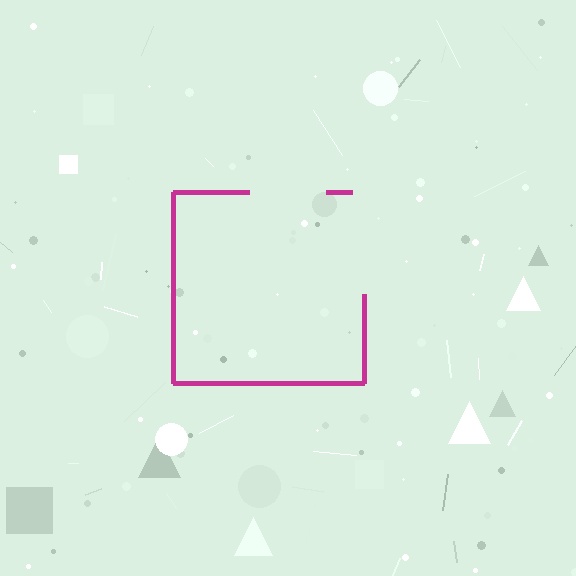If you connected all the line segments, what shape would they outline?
They would outline a square.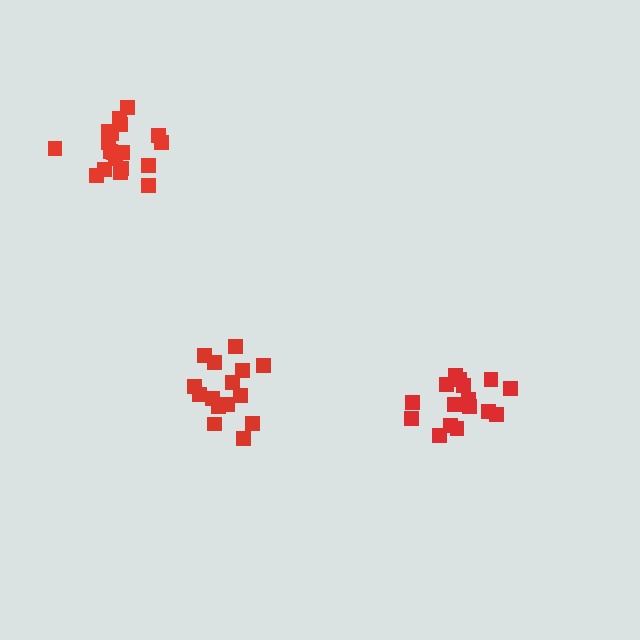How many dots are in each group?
Group 1: 16 dots, Group 2: 15 dots, Group 3: 19 dots (50 total).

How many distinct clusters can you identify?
There are 3 distinct clusters.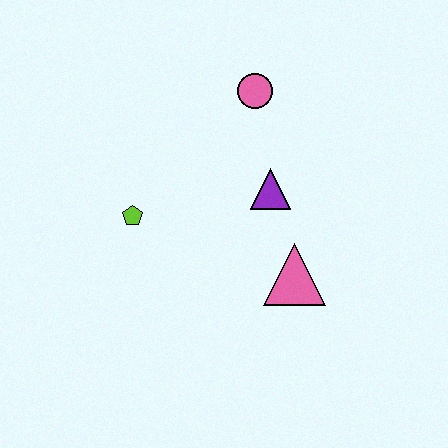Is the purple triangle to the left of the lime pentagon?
No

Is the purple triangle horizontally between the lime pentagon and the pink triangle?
Yes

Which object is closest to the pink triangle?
The purple triangle is closest to the pink triangle.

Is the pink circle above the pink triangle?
Yes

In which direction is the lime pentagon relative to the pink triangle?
The lime pentagon is to the left of the pink triangle.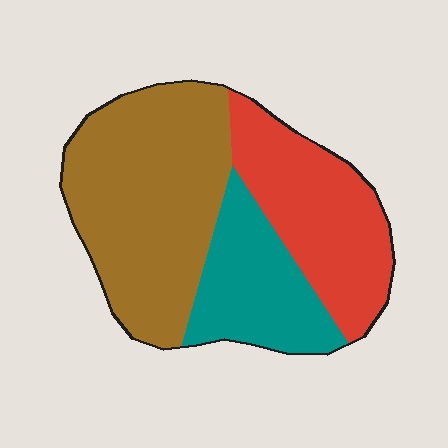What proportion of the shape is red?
Red covers about 30% of the shape.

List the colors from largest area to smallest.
From largest to smallest: brown, red, teal.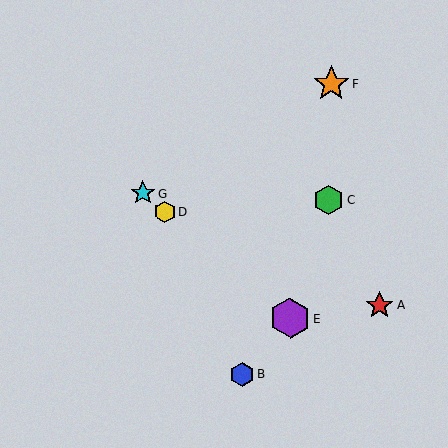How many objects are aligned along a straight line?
3 objects (D, E, G) are aligned along a straight line.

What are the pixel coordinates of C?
Object C is at (329, 200).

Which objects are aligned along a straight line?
Objects D, E, G are aligned along a straight line.